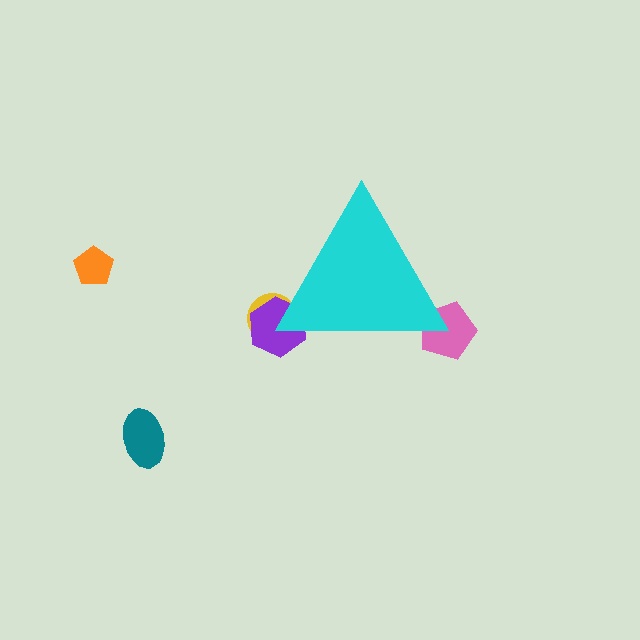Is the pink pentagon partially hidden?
Yes, the pink pentagon is partially hidden behind the cyan triangle.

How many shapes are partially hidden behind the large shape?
3 shapes are partially hidden.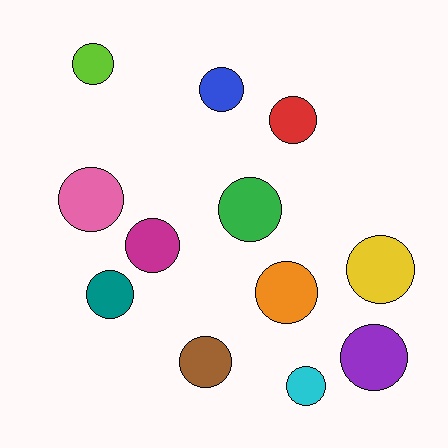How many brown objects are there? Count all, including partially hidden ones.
There is 1 brown object.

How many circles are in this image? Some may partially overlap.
There are 12 circles.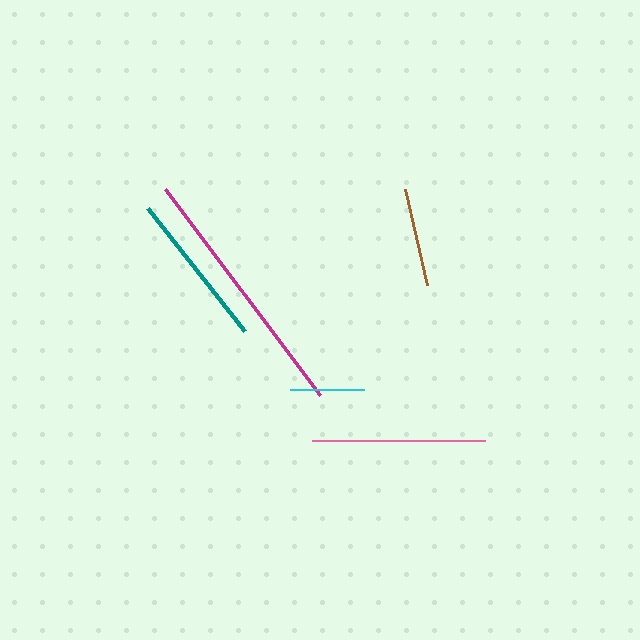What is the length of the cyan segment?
The cyan segment is approximately 74 pixels long.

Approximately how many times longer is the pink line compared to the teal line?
The pink line is approximately 1.1 times the length of the teal line.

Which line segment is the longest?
The magenta line is the longest at approximately 258 pixels.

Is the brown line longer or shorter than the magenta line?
The magenta line is longer than the brown line.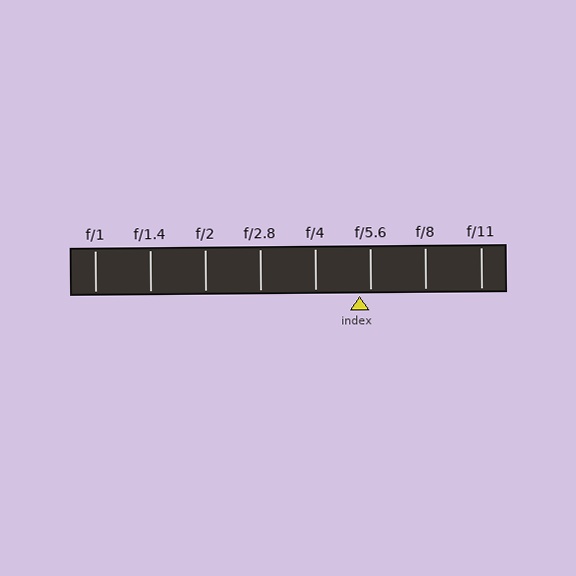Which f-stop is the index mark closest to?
The index mark is closest to f/5.6.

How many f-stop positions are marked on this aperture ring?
There are 8 f-stop positions marked.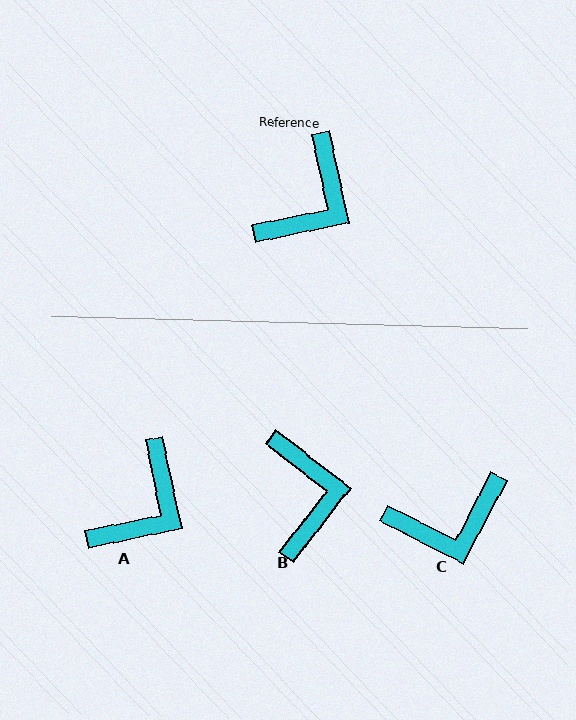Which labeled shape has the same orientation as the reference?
A.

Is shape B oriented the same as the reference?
No, it is off by about 41 degrees.